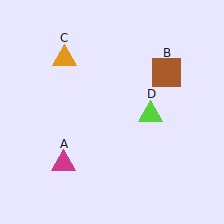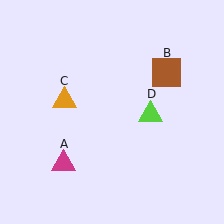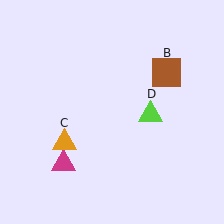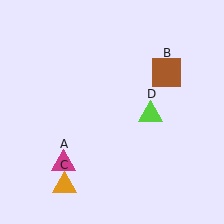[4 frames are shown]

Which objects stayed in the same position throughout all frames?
Magenta triangle (object A) and brown square (object B) and lime triangle (object D) remained stationary.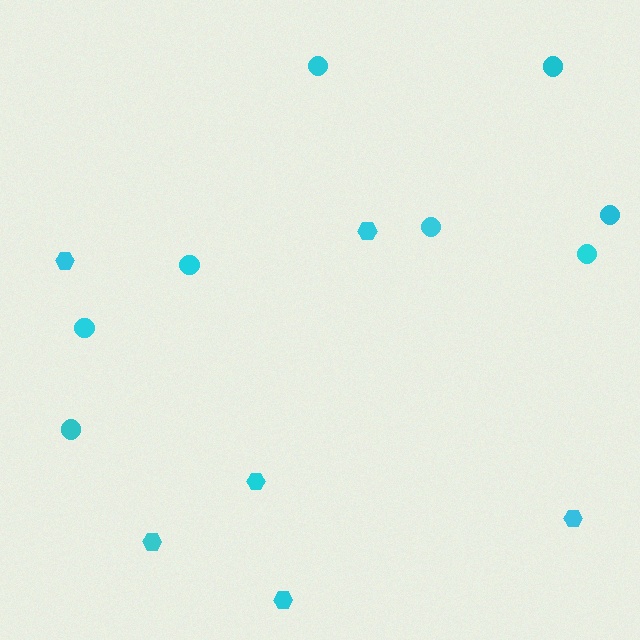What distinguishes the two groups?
There are 2 groups: one group of hexagons (6) and one group of circles (8).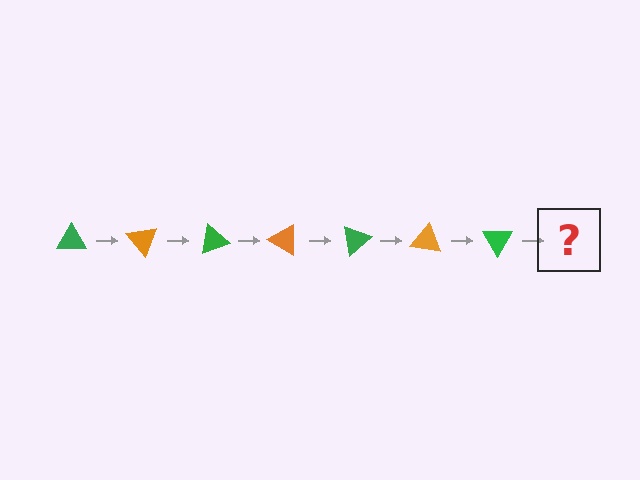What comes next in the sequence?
The next element should be an orange triangle, rotated 350 degrees from the start.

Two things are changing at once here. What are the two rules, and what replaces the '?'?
The two rules are that it rotates 50 degrees each step and the color cycles through green and orange. The '?' should be an orange triangle, rotated 350 degrees from the start.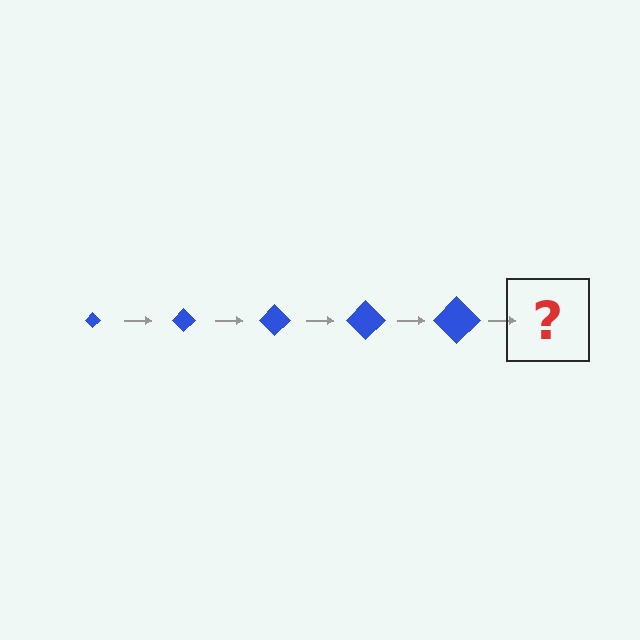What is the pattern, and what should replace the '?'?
The pattern is that the diamond gets progressively larger each step. The '?' should be a blue diamond, larger than the previous one.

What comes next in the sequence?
The next element should be a blue diamond, larger than the previous one.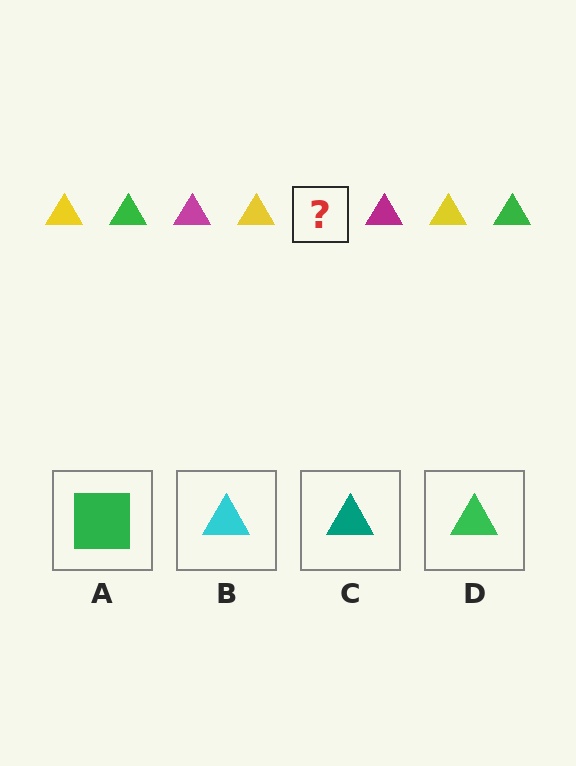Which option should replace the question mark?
Option D.